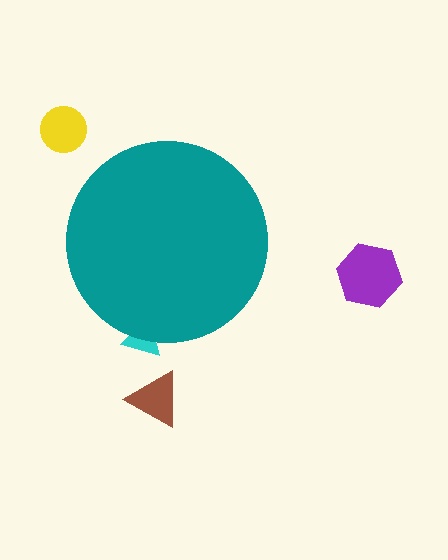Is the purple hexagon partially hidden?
No, the purple hexagon is fully visible.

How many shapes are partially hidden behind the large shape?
1 shape is partially hidden.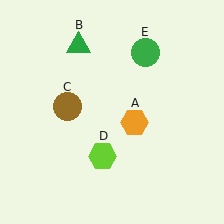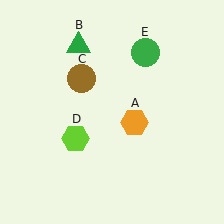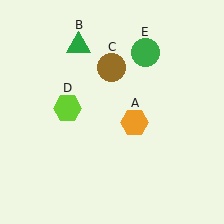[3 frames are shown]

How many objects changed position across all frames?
2 objects changed position: brown circle (object C), lime hexagon (object D).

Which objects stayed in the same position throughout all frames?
Orange hexagon (object A) and green triangle (object B) and green circle (object E) remained stationary.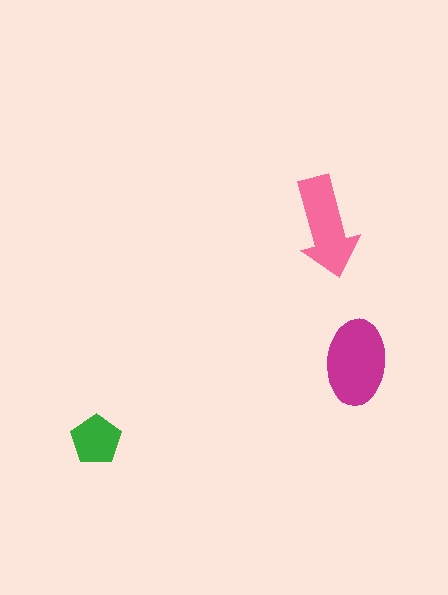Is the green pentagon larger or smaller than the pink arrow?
Smaller.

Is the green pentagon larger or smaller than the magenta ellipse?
Smaller.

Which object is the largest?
The magenta ellipse.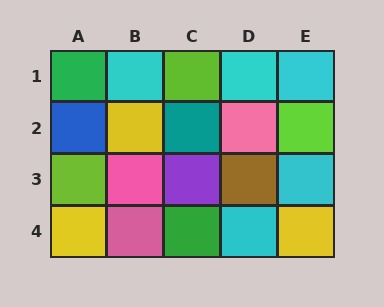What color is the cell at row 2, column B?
Yellow.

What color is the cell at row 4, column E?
Yellow.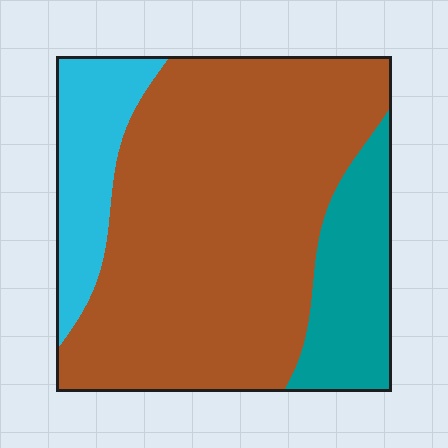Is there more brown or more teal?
Brown.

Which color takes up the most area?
Brown, at roughly 70%.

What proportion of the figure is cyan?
Cyan covers roughly 15% of the figure.